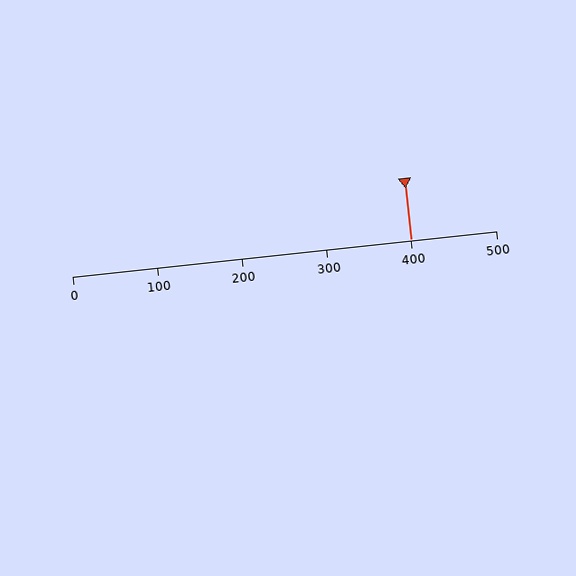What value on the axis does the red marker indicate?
The marker indicates approximately 400.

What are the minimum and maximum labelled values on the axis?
The axis runs from 0 to 500.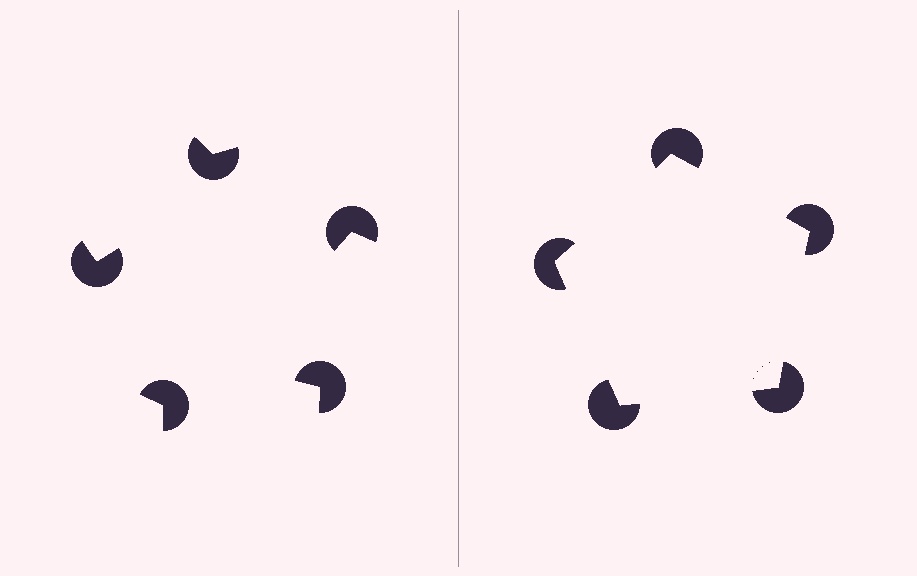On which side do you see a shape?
An illusory pentagon appears on the right side. On the left side the wedge cuts are rotated, so no coherent shape forms.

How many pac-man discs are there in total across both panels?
10 — 5 on each side.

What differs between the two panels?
The pac-man discs are positioned identically on both sides; only the wedge orientations differ. On the right they align to a pentagon; on the left they are misaligned.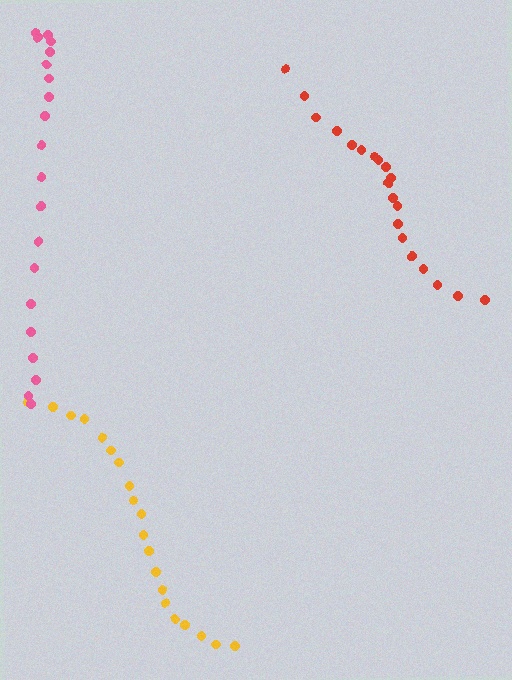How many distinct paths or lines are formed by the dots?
There are 3 distinct paths.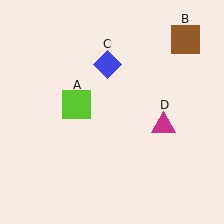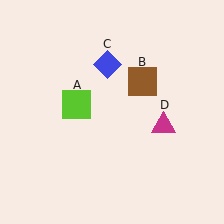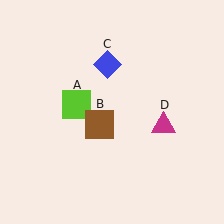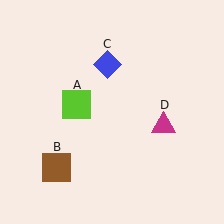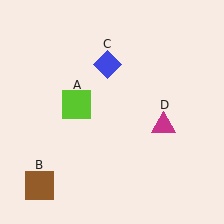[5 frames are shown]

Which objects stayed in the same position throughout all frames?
Lime square (object A) and blue diamond (object C) and magenta triangle (object D) remained stationary.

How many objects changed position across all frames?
1 object changed position: brown square (object B).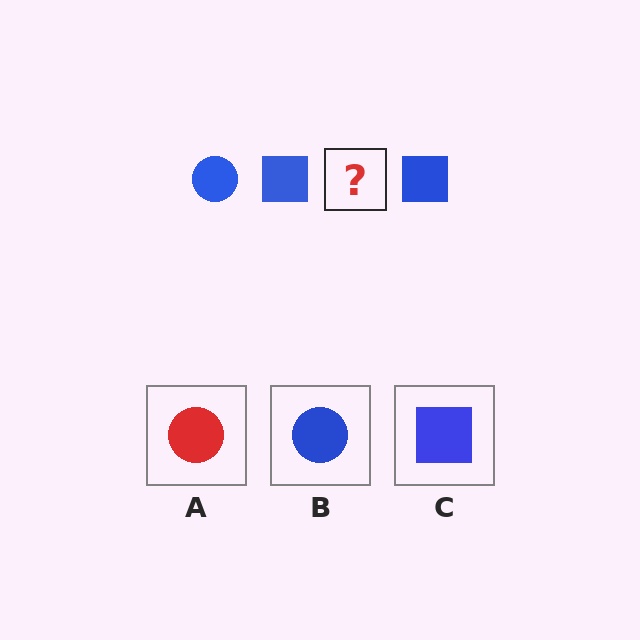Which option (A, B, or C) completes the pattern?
B.